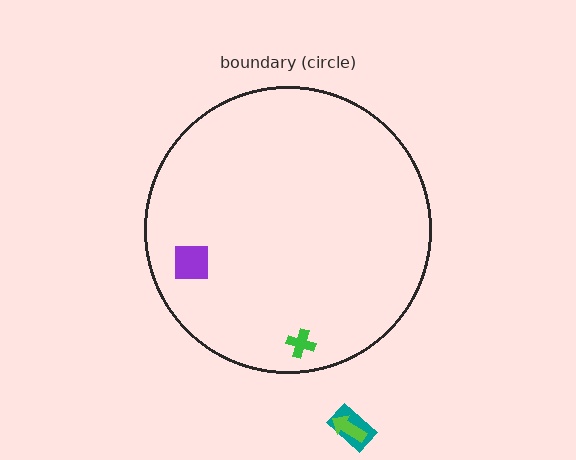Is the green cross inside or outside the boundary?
Inside.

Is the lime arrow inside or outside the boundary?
Outside.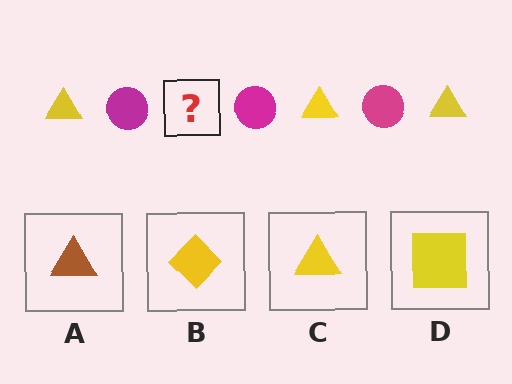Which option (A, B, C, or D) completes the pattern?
C.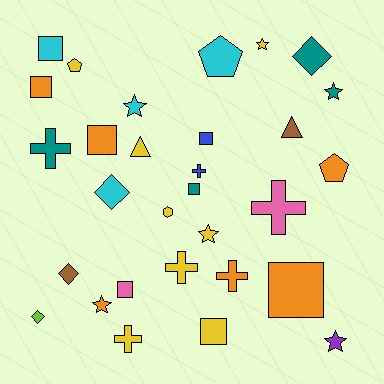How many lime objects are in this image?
There is 1 lime object.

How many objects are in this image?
There are 30 objects.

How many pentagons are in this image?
There are 3 pentagons.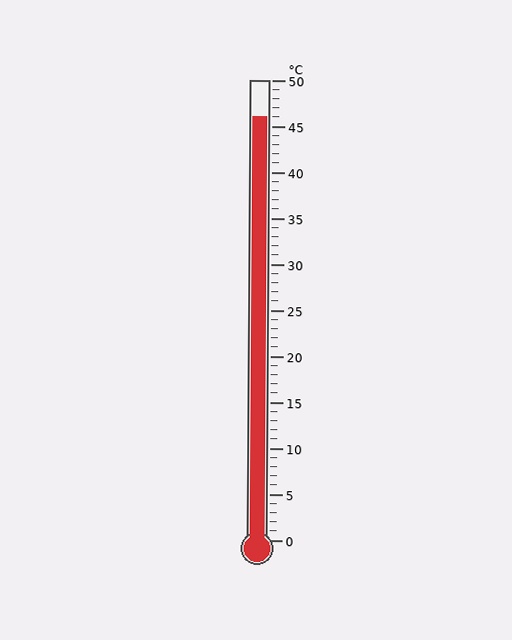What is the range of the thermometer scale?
The thermometer scale ranges from 0°C to 50°C.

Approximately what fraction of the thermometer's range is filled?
The thermometer is filled to approximately 90% of its range.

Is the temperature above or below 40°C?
The temperature is above 40°C.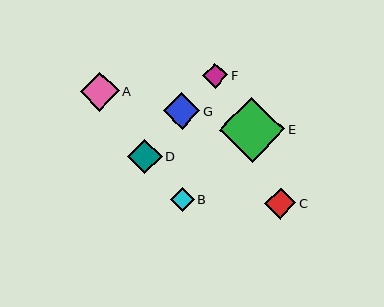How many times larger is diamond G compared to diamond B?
Diamond G is approximately 1.5 times the size of diamond B.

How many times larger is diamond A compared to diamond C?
Diamond A is approximately 1.2 times the size of diamond C.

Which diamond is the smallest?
Diamond B is the smallest with a size of approximately 24 pixels.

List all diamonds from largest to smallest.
From largest to smallest: E, A, G, D, C, F, B.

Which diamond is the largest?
Diamond E is the largest with a size of approximately 65 pixels.